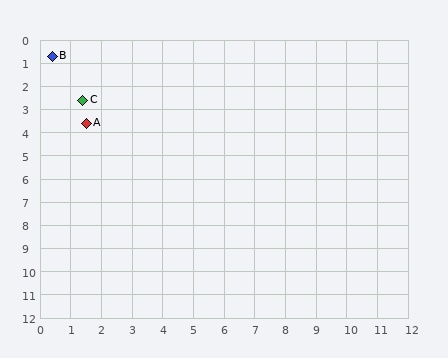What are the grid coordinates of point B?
Point B is at approximately (0.4, 0.7).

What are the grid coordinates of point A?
Point A is at approximately (1.5, 3.6).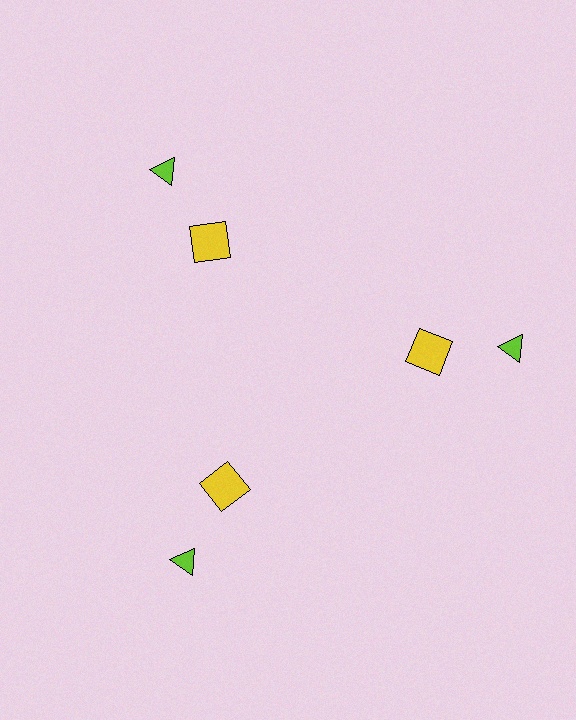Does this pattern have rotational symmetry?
Yes, this pattern has 3-fold rotational symmetry. It looks the same after rotating 120 degrees around the center.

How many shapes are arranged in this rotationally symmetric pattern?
There are 6 shapes, arranged in 3 groups of 2.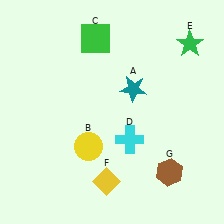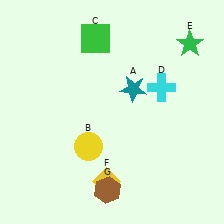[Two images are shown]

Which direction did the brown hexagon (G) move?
The brown hexagon (G) moved left.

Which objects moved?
The objects that moved are: the cyan cross (D), the brown hexagon (G).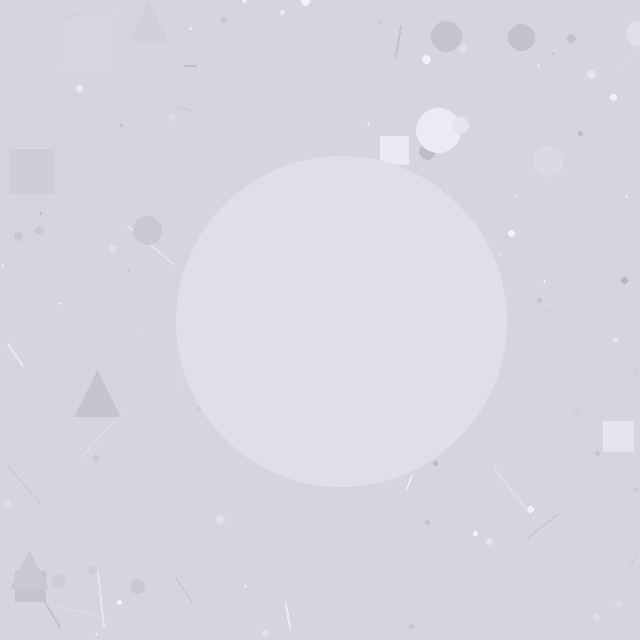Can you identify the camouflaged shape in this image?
The camouflaged shape is a circle.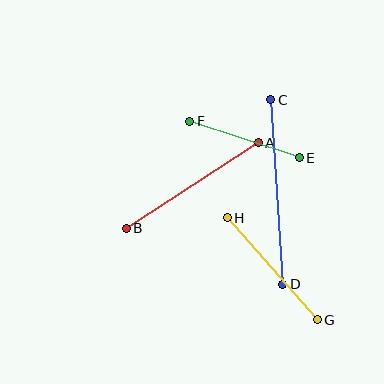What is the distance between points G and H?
The distance is approximately 136 pixels.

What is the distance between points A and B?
The distance is approximately 157 pixels.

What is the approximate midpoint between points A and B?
The midpoint is at approximately (192, 186) pixels.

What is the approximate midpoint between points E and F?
The midpoint is at approximately (245, 140) pixels.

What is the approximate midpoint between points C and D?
The midpoint is at approximately (277, 192) pixels.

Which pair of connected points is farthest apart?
Points C and D are farthest apart.